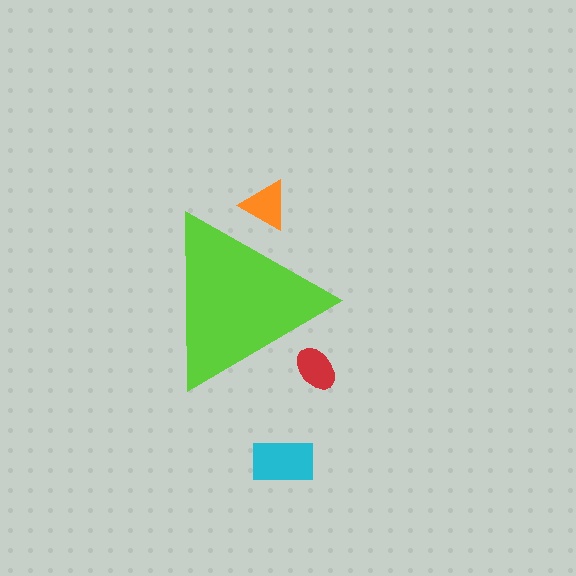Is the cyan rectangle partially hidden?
No, the cyan rectangle is fully visible.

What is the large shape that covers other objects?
A lime triangle.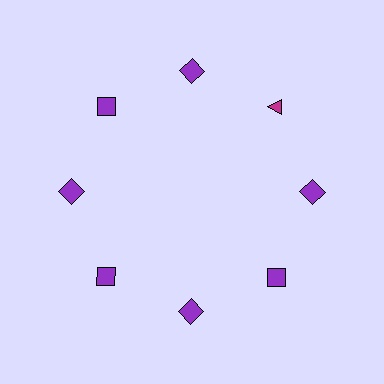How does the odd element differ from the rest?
It differs in both color (magenta instead of purple) and shape (triangle instead of square).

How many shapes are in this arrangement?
There are 8 shapes arranged in a ring pattern.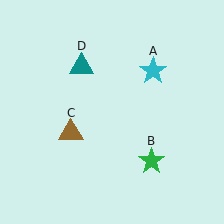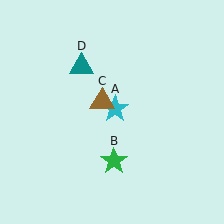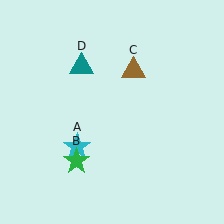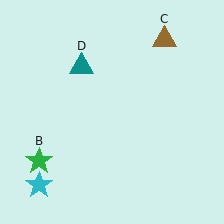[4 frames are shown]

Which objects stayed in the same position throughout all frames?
Teal triangle (object D) remained stationary.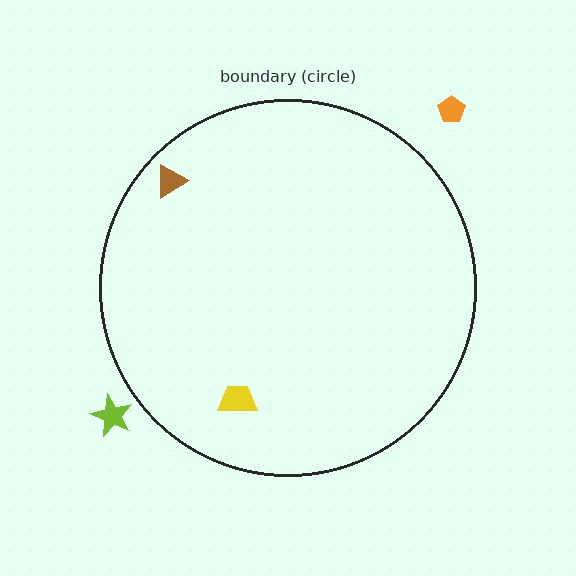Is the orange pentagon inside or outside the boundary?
Outside.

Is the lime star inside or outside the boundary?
Outside.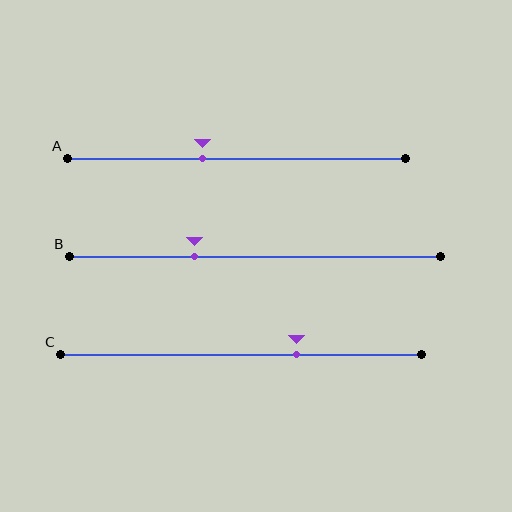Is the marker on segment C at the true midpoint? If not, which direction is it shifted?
No, the marker on segment C is shifted to the right by about 15% of the segment length.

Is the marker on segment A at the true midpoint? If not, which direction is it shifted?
No, the marker on segment A is shifted to the left by about 10% of the segment length.